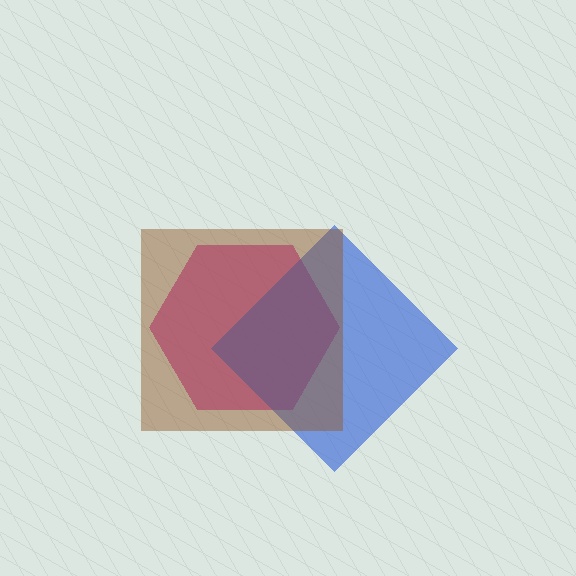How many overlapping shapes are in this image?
There are 3 overlapping shapes in the image.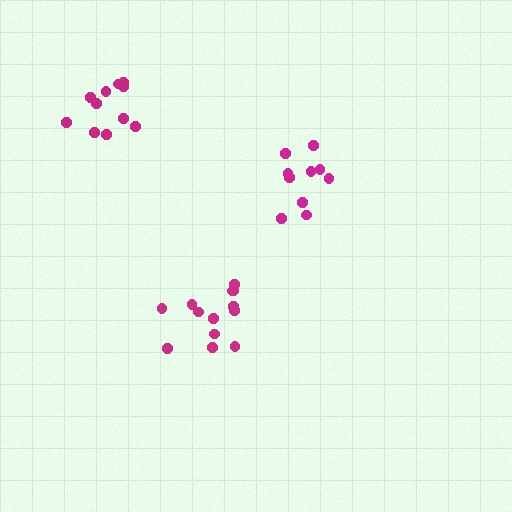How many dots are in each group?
Group 1: 10 dots, Group 2: 13 dots, Group 3: 11 dots (34 total).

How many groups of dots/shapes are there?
There are 3 groups.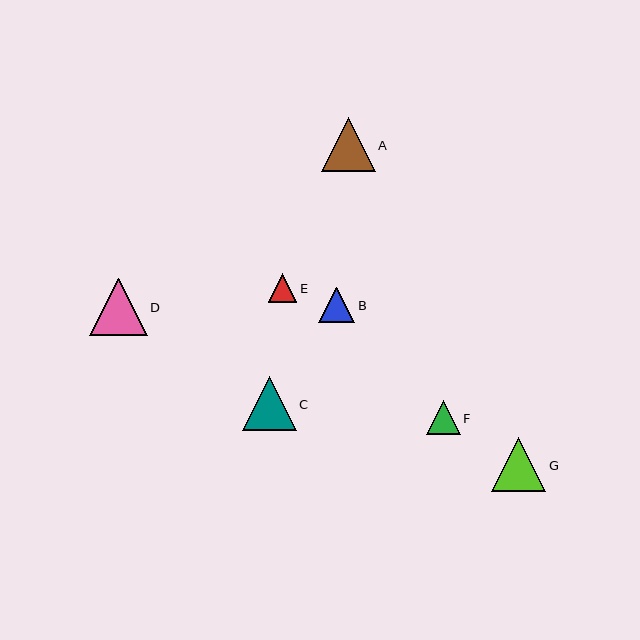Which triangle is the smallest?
Triangle E is the smallest with a size of approximately 29 pixels.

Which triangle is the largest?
Triangle D is the largest with a size of approximately 57 pixels.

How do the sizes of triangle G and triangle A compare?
Triangle G and triangle A are approximately the same size.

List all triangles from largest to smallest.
From largest to smallest: D, G, A, C, B, F, E.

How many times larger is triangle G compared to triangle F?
Triangle G is approximately 1.6 times the size of triangle F.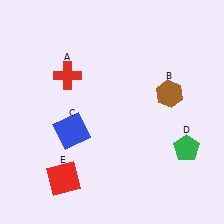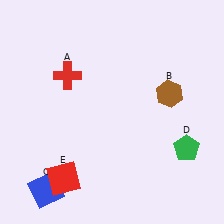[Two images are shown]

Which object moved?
The blue square (C) moved down.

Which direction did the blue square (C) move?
The blue square (C) moved down.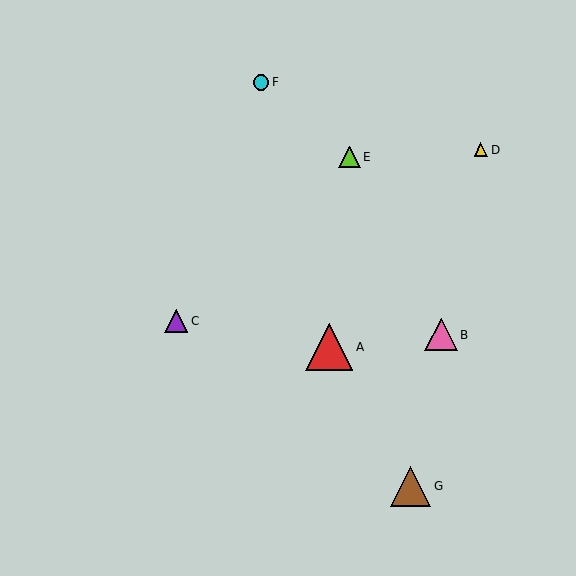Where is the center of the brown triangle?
The center of the brown triangle is at (411, 486).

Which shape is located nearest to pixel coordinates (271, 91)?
The cyan circle (labeled F) at (261, 82) is nearest to that location.